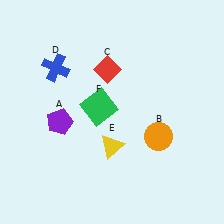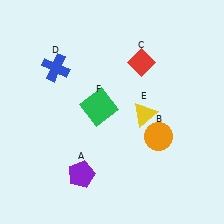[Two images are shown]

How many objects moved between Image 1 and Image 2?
3 objects moved between the two images.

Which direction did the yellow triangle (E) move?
The yellow triangle (E) moved right.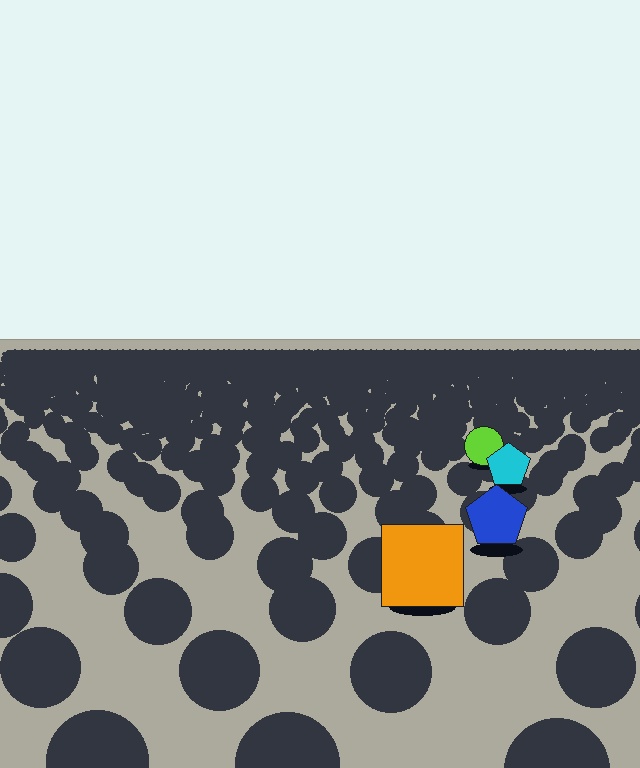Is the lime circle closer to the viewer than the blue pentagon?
No. The blue pentagon is closer — you can tell from the texture gradient: the ground texture is coarser near it.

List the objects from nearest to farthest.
From nearest to farthest: the orange square, the blue pentagon, the cyan pentagon, the lime circle.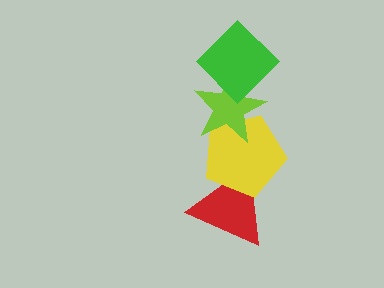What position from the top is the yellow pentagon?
The yellow pentagon is 3rd from the top.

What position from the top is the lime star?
The lime star is 2nd from the top.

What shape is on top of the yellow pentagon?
The lime star is on top of the yellow pentagon.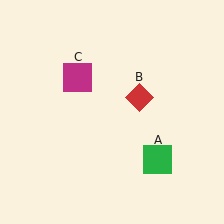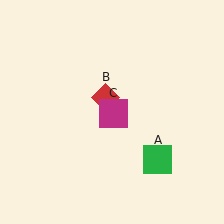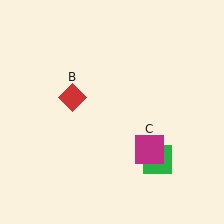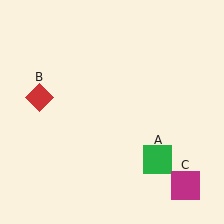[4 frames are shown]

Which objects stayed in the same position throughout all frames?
Green square (object A) remained stationary.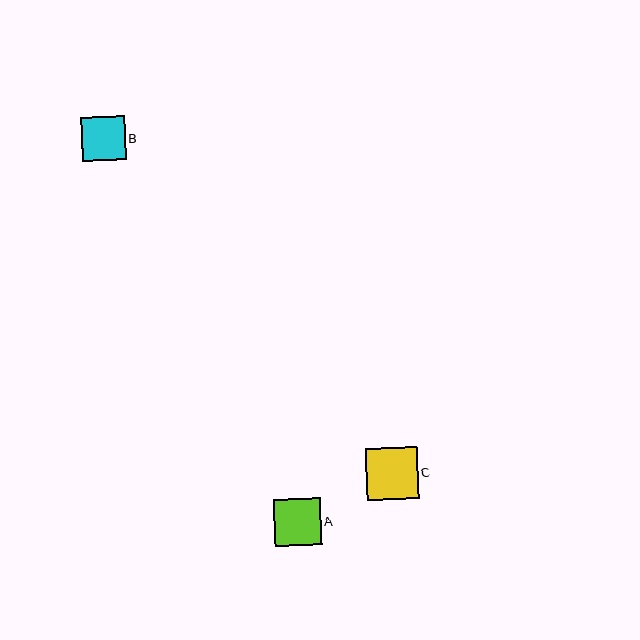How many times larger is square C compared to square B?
Square C is approximately 1.2 times the size of square B.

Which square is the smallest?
Square B is the smallest with a size of approximately 44 pixels.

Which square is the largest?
Square C is the largest with a size of approximately 52 pixels.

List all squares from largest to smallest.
From largest to smallest: C, A, B.